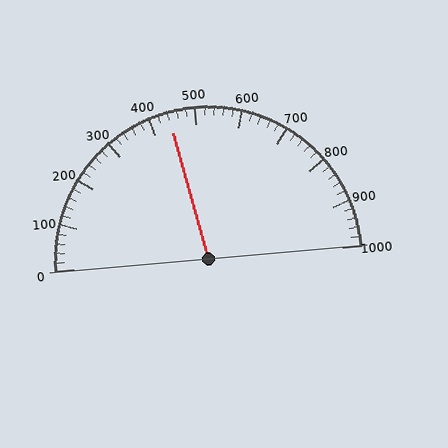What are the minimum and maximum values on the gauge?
The gauge ranges from 0 to 1000.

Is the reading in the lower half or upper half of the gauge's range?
The reading is in the lower half of the range (0 to 1000).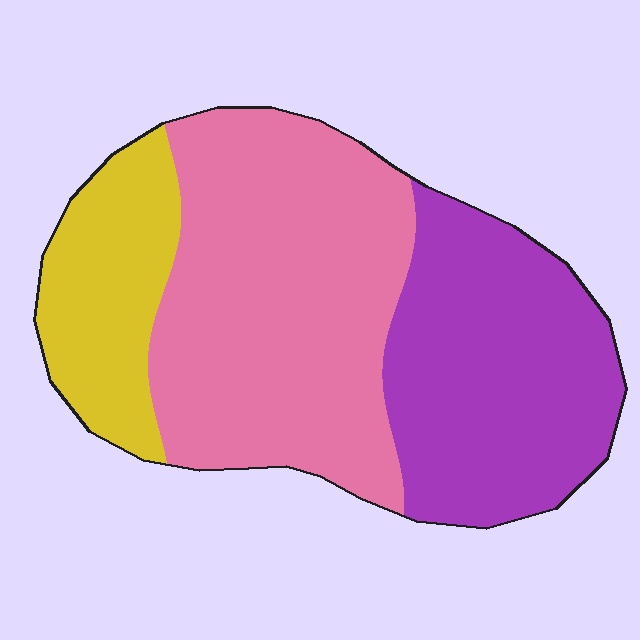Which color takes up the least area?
Yellow, at roughly 20%.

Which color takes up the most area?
Pink, at roughly 45%.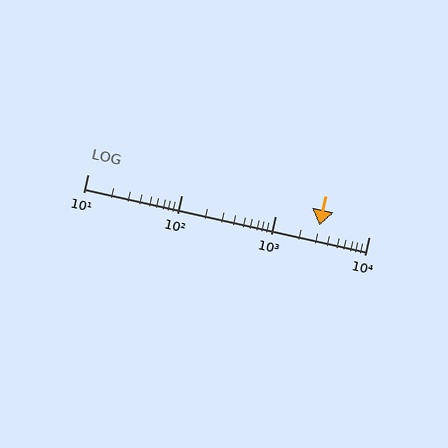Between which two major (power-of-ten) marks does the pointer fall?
The pointer is between 1000 and 10000.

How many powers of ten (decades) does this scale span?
The scale spans 3 decades, from 10 to 10000.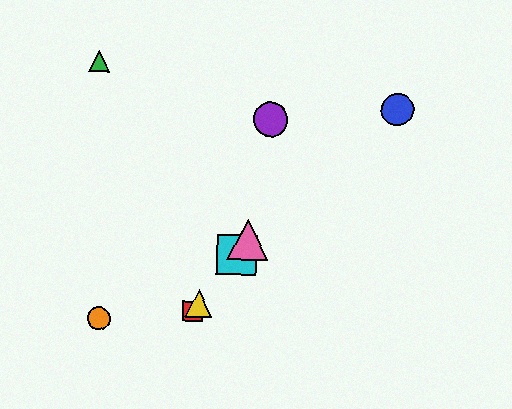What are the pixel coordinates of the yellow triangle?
The yellow triangle is at (199, 304).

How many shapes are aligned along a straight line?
4 shapes (the red square, the yellow triangle, the cyan square, the pink triangle) are aligned along a straight line.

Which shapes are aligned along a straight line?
The red square, the yellow triangle, the cyan square, the pink triangle are aligned along a straight line.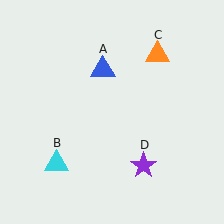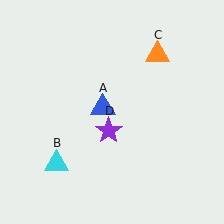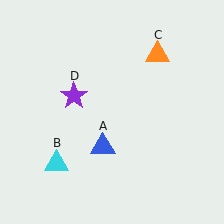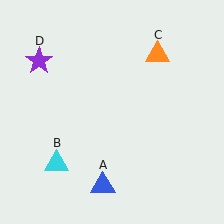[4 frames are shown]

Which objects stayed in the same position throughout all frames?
Cyan triangle (object B) and orange triangle (object C) remained stationary.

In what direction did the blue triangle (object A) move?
The blue triangle (object A) moved down.